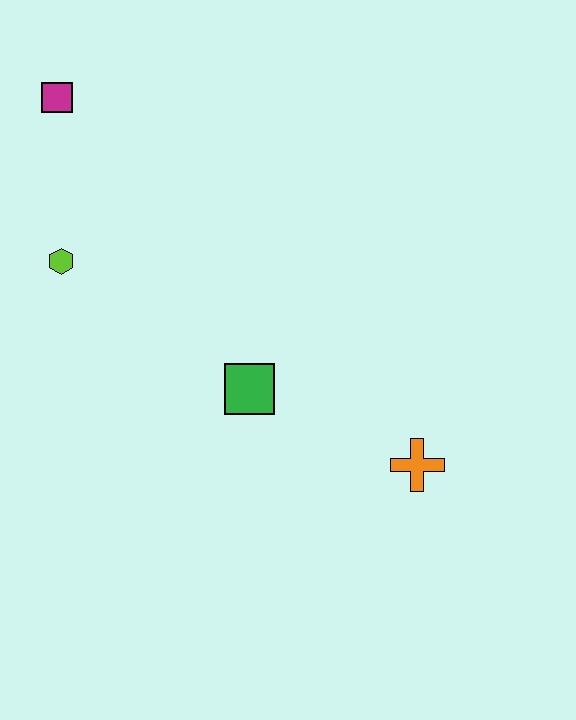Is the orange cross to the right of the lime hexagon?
Yes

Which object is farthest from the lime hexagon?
The orange cross is farthest from the lime hexagon.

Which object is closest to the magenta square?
The lime hexagon is closest to the magenta square.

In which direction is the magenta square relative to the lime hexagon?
The magenta square is above the lime hexagon.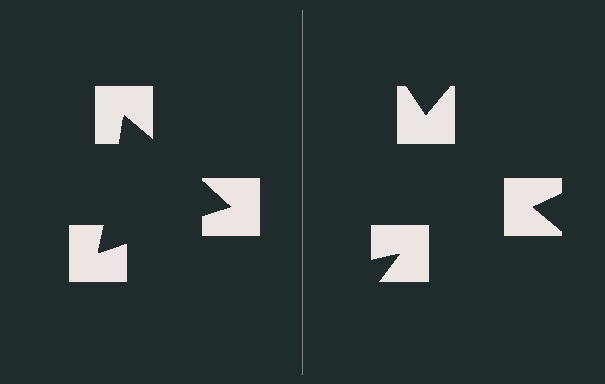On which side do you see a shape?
An illusory triangle appears on the left side. On the right side the wedge cuts are rotated, so no coherent shape forms.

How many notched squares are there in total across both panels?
6 — 3 on each side.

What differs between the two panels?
The notched squares are positioned identically on both sides; only the wedge orientations differ. On the left they align to a triangle; on the right they are misaligned.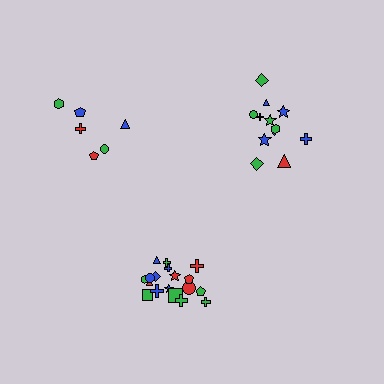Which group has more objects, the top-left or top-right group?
The top-right group.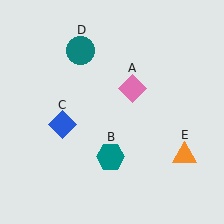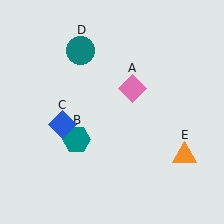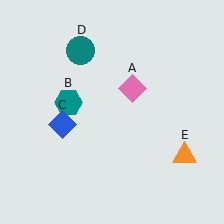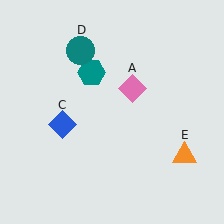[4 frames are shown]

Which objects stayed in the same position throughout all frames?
Pink diamond (object A) and blue diamond (object C) and teal circle (object D) and orange triangle (object E) remained stationary.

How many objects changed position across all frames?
1 object changed position: teal hexagon (object B).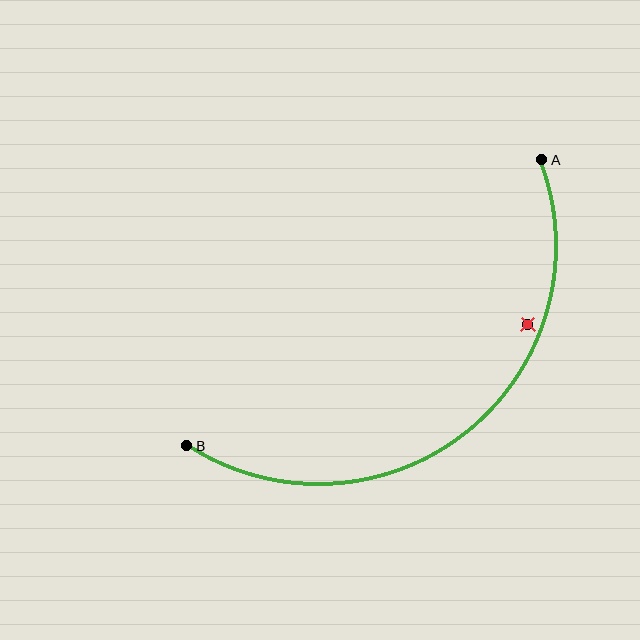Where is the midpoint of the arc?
The arc midpoint is the point on the curve farthest from the straight line joining A and B. It sits below and to the right of that line.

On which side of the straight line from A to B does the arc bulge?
The arc bulges below and to the right of the straight line connecting A and B.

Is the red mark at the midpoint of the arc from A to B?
No — the red mark does not lie on the arc at all. It sits slightly inside the curve.